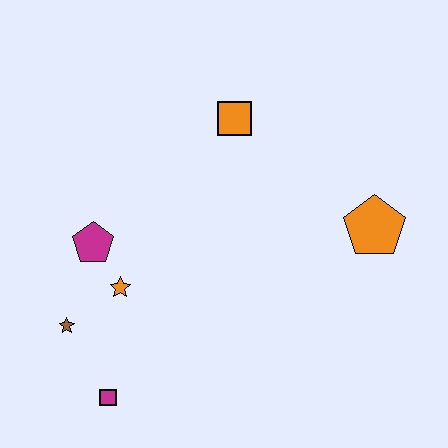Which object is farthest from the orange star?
The orange pentagon is farthest from the orange star.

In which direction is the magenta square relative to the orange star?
The magenta square is below the orange star.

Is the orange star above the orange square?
No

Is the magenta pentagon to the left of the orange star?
Yes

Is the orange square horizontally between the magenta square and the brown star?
No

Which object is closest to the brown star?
The orange star is closest to the brown star.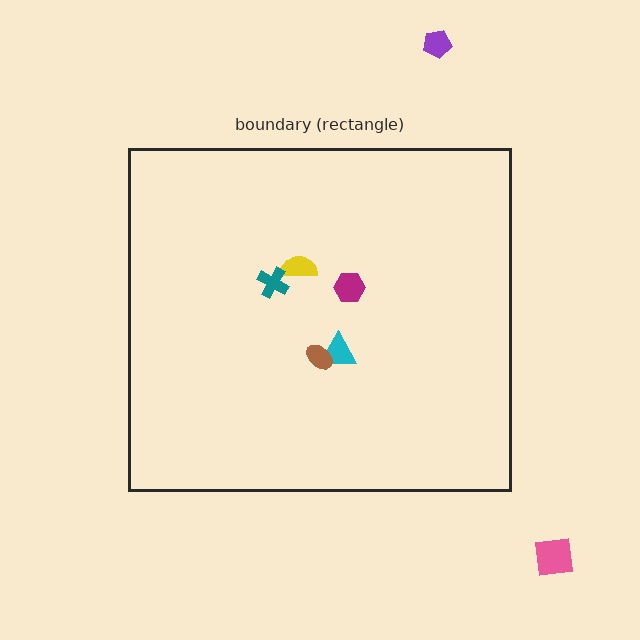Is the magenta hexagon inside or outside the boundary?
Inside.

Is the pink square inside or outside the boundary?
Outside.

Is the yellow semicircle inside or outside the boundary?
Inside.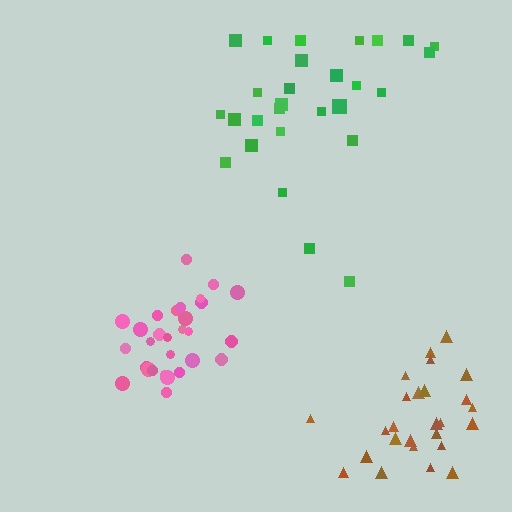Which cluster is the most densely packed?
Pink.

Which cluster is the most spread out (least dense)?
Green.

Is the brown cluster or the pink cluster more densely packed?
Pink.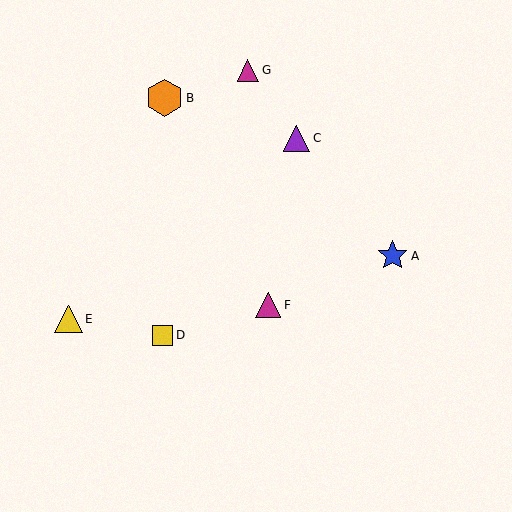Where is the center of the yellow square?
The center of the yellow square is at (162, 335).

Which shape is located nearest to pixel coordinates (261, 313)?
The magenta triangle (labeled F) at (268, 305) is nearest to that location.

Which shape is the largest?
The orange hexagon (labeled B) is the largest.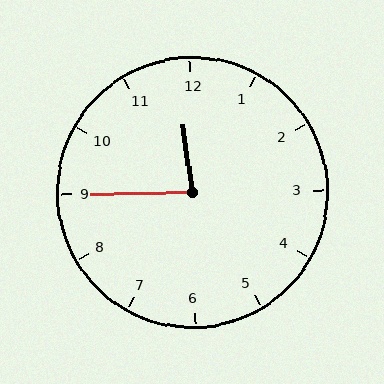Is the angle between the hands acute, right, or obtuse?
It is acute.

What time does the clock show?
11:45.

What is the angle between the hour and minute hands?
Approximately 82 degrees.